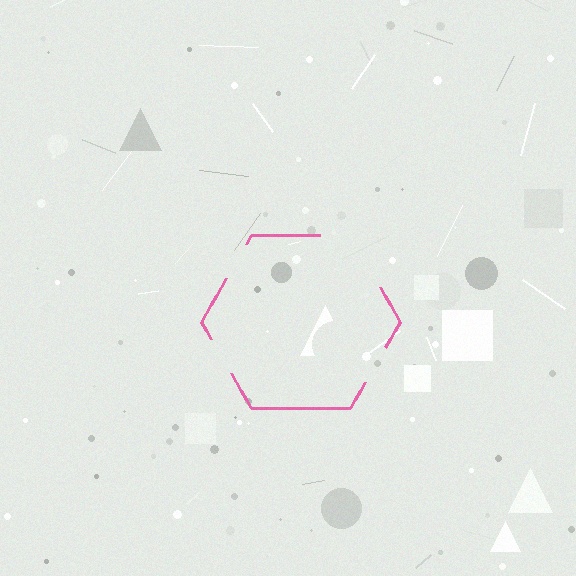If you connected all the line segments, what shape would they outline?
They would outline a hexagon.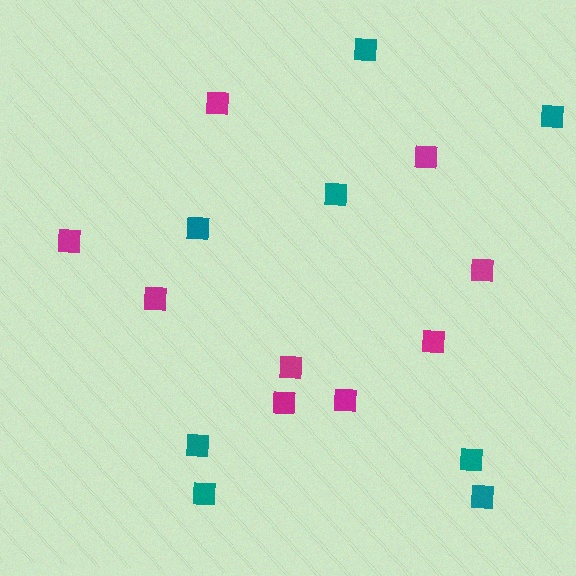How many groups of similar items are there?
There are 2 groups: one group of teal squares (8) and one group of magenta squares (9).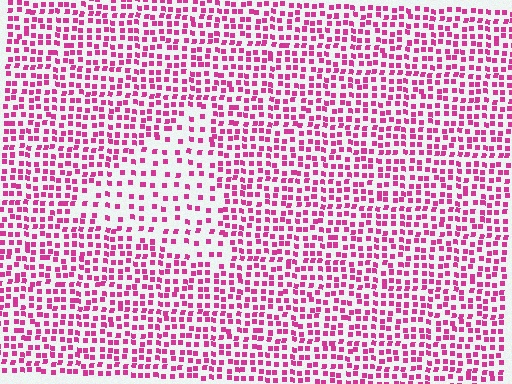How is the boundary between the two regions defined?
The boundary is defined by a change in element density (approximately 2.1x ratio). All elements are the same color, size, and shape.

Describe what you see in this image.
The image contains small magenta elements arranged at two different densities. A triangle-shaped region is visible where the elements are less densely packed than the surrounding area.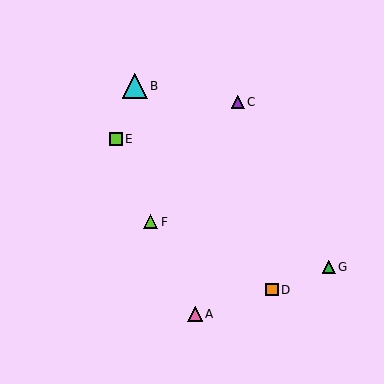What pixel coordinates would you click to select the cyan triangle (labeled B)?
Click at (135, 86) to select the cyan triangle B.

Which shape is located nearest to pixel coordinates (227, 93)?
The purple triangle (labeled C) at (238, 102) is nearest to that location.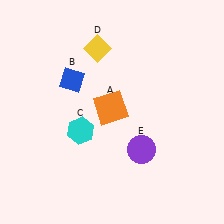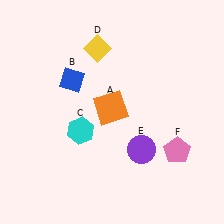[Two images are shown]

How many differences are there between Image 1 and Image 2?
There is 1 difference between the two images.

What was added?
A pink pentagon (F) was added in Image 2.